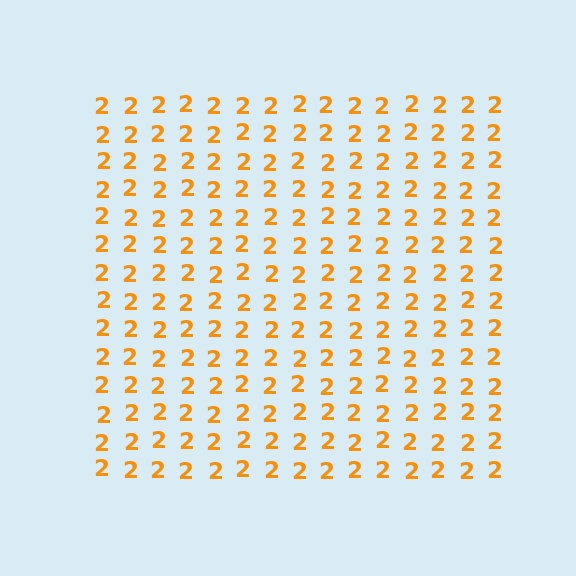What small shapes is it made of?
It is made of small digit 2's.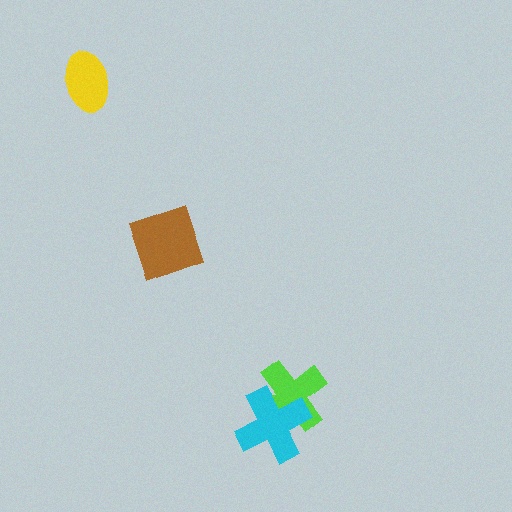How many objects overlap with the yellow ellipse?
0 objects overlap with the yellow ellipse.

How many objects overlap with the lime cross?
1 object overlaps with the lime cross.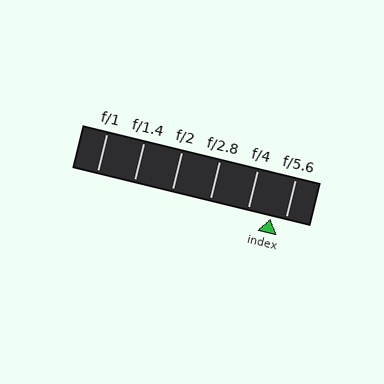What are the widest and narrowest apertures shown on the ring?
The widest aperture shown is f/1 and the narrowest is f/5.6.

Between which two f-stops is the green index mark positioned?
The index mark is between f/4 and f/5.6.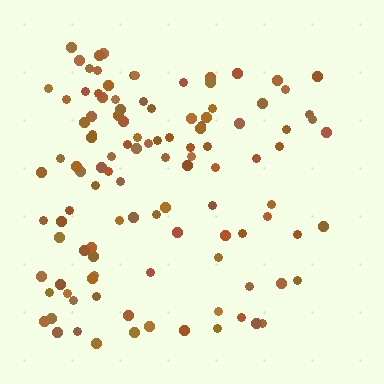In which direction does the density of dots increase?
From right to left, with the left side densest.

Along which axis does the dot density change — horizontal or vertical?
Horizontal.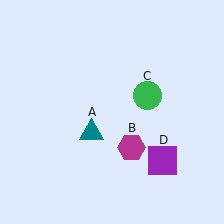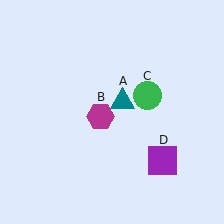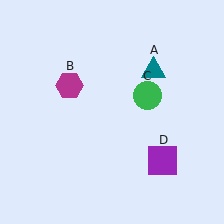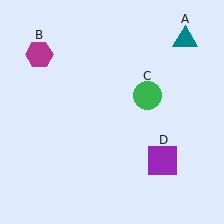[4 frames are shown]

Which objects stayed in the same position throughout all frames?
Green circle (object C) and purple square (object D) remained stationary.